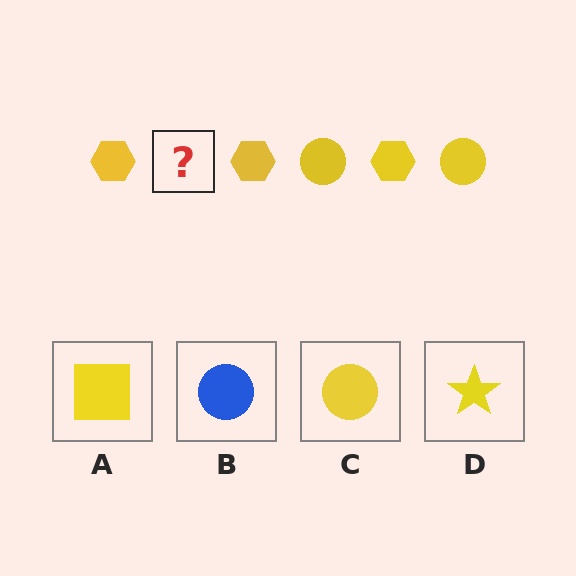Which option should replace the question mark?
Option C.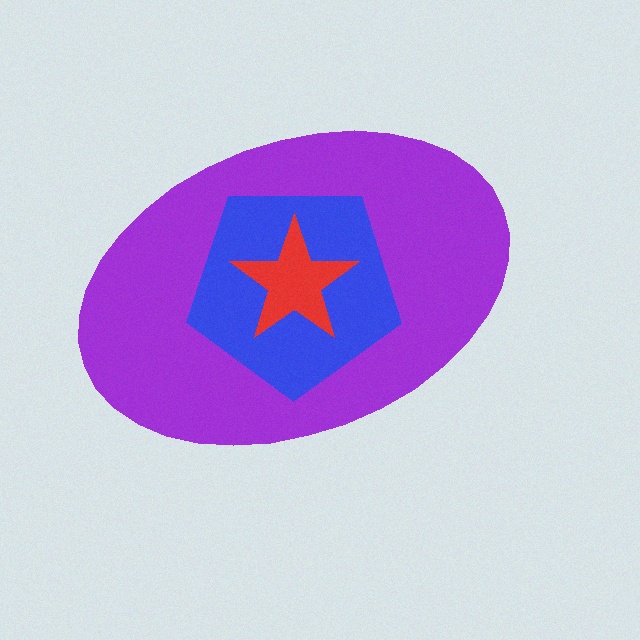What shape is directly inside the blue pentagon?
The red star.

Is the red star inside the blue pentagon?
Yes.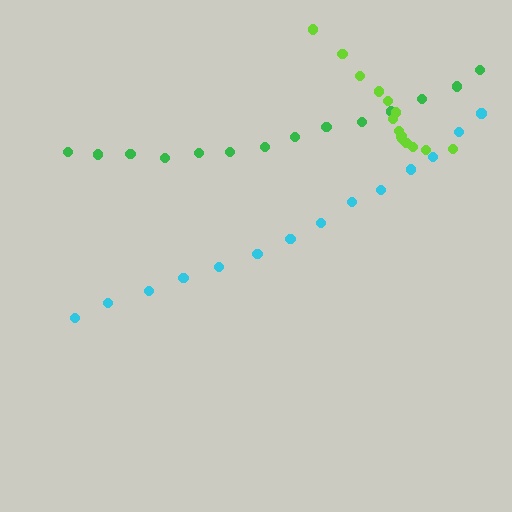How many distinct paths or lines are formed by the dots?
There are 3 distinct paths.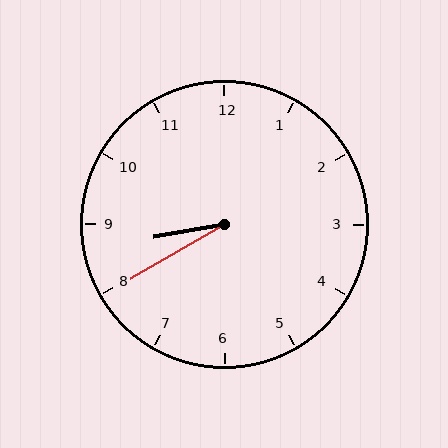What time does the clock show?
8:40.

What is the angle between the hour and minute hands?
Approximately 20 degrees.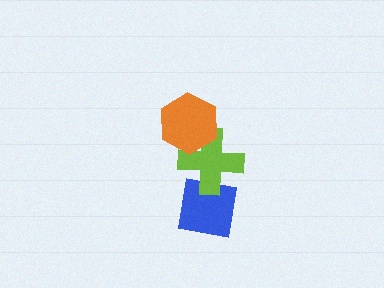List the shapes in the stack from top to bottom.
From top to bottom: the orange hexagon, the lime cross, the blue square.